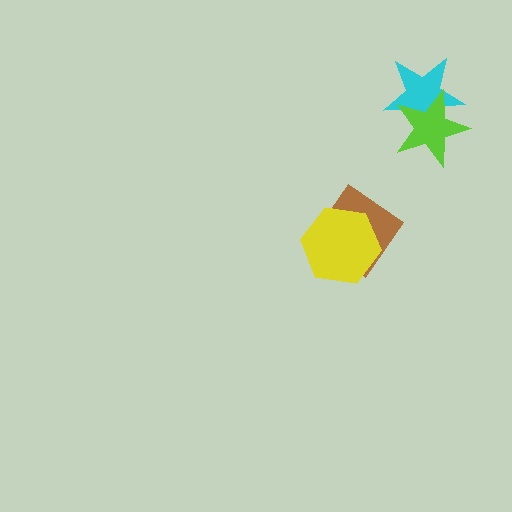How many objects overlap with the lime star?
1 object overlaps with the lime star.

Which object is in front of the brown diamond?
The yellow hexagon is in front of the brown diamond.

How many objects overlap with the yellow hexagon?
1 object overlaps with the yellow hexagon.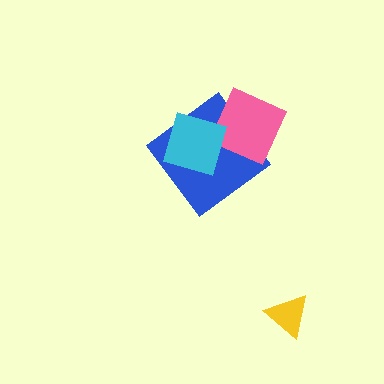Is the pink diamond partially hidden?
Yes, it is partially covered by another shape.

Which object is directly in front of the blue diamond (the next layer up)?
The pink diamond is directly in front of the blue diamond.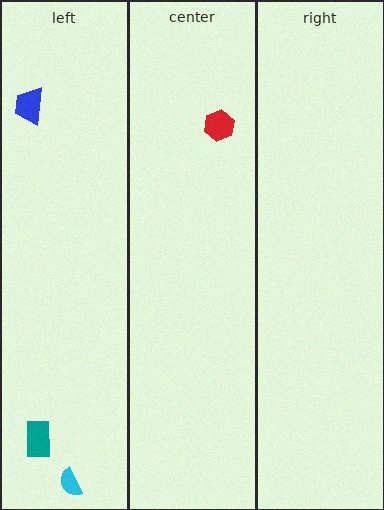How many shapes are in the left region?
3.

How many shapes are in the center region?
1.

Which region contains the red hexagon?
The center region.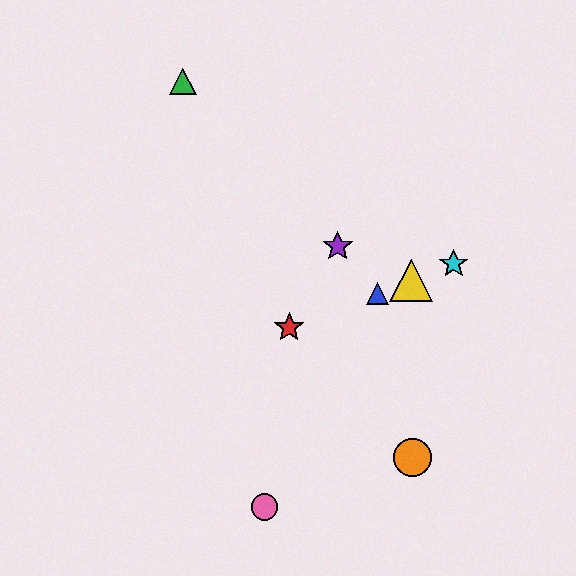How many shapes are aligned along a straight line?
4 shapes (the red star, the blue triangle, the yellow triangle, the cyan star) are aligned along a straight line.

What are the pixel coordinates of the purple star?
The purple star is at (338, 246).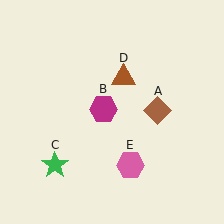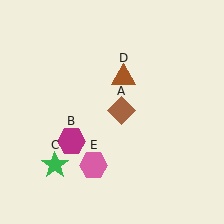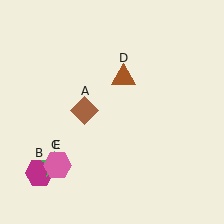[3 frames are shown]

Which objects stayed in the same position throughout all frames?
Green star (object C) and brown triangle (object D) remained stationary.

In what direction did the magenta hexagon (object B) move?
The magenta hexagon (object B) moved down and to the left.